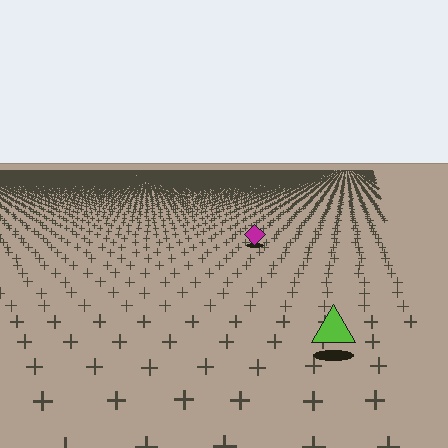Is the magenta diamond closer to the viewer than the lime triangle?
No. The lime triangle is closer — you can tell from the texture gradient: the ground texture is coarser near it.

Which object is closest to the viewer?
The lime triangle is closest. The texture marks near it are larger and more spread out.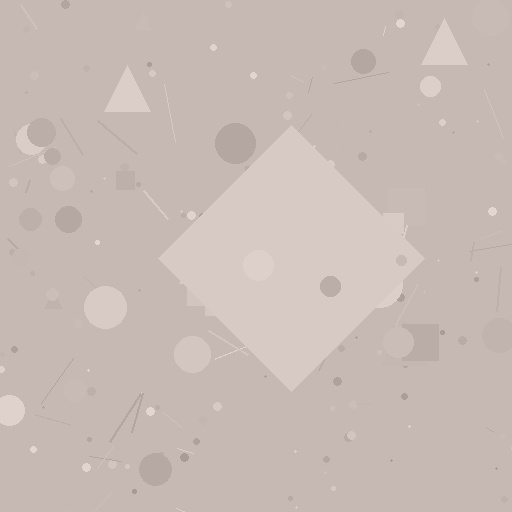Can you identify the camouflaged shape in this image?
The camouflaged shape is a diamond.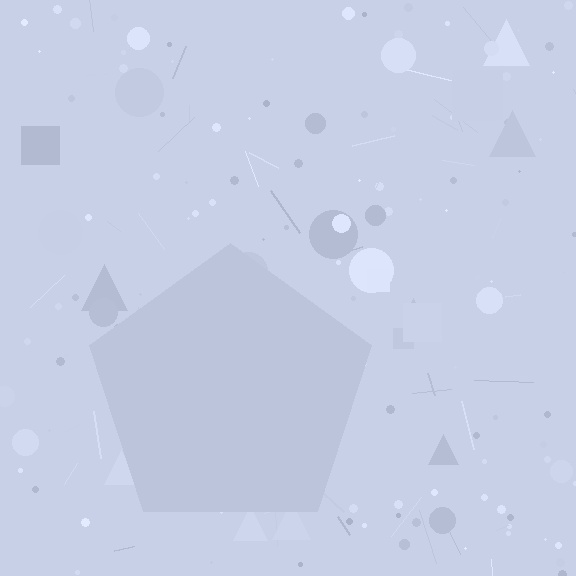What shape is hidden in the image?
A pentagon is hidden in the image.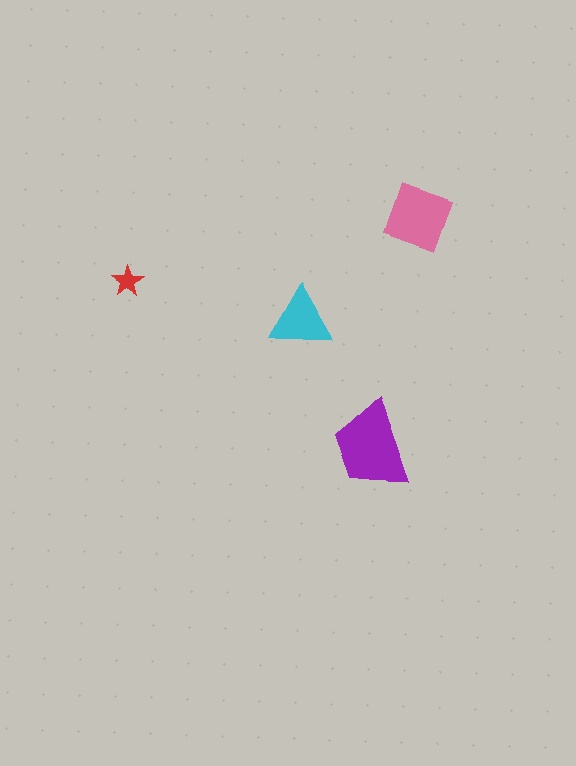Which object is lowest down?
The purple trapezoid is bottommost.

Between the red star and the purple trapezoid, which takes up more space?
The purple trapezoid.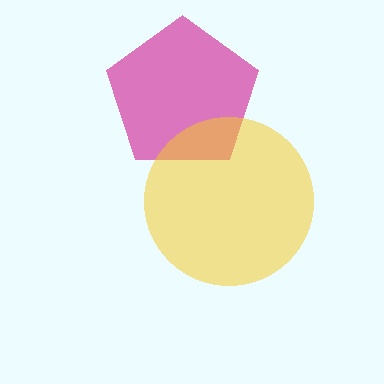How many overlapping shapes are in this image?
There are 2 overlapping shapes in the image.